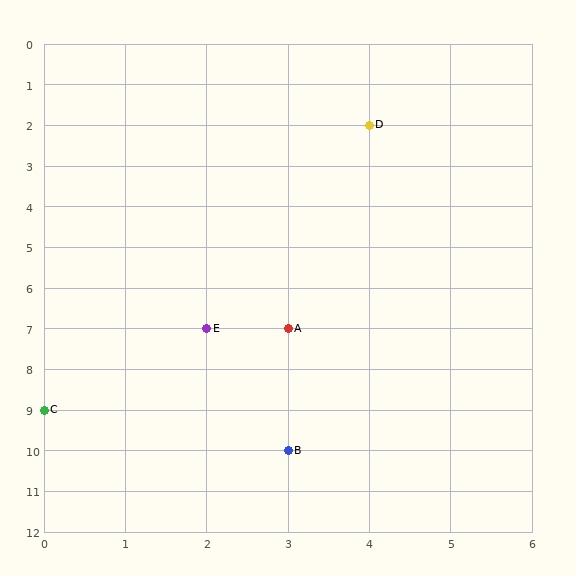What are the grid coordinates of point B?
Point B is at grid coordinates (3, 10).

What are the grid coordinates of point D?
Point D is at grid coordinates (4, 2).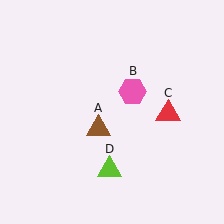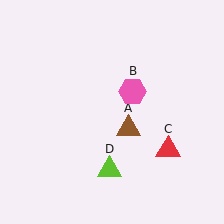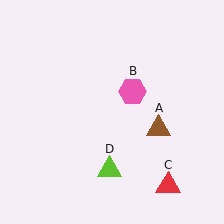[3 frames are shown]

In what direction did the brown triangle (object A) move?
The brown triangle (object A) moved right.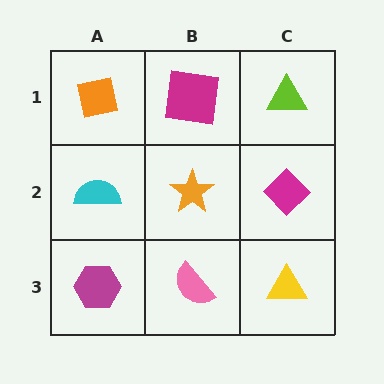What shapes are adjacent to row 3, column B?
An orange star (row 2, column B), a magenta hexagon (row 3, column A), a yellow triangle (row 3, column C).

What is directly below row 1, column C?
A magenta diamond.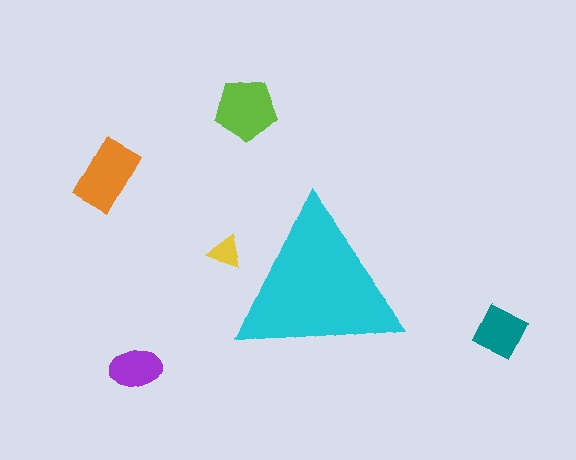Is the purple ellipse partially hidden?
No, the purple ellipse is fully visible.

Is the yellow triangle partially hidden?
Yes, the yellow triangle is partially hidden behind the cyan triangle.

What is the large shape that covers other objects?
A cyan triangle.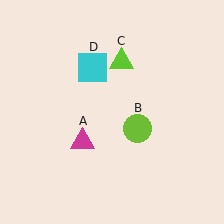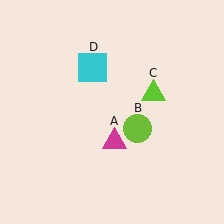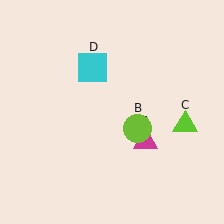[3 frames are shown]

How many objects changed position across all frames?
2 objects changed position: magenta triangle (object A), lime triangle (object C).